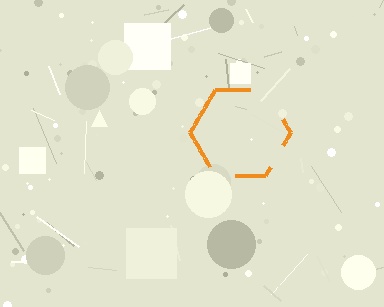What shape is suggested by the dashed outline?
The dashed outline suggests a hexagon.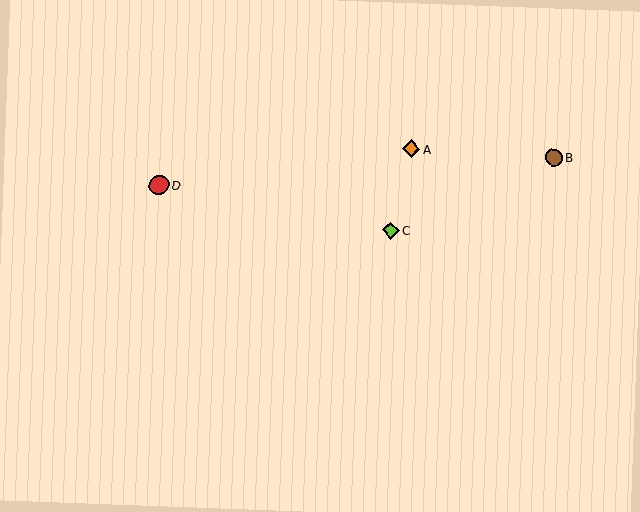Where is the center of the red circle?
The center of the red circle is at (159, 185).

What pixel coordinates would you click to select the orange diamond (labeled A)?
Click at (411, 149) to select the orange diamond A.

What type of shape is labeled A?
Shape A is an orange diamond.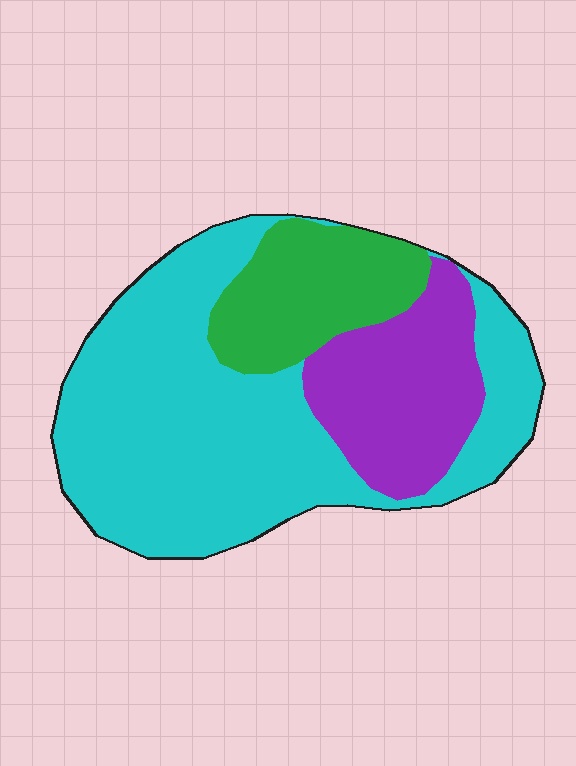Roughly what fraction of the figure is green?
Green takes up about one sixth (1/6) of the figure.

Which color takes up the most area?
Cyan, at roughly 60%.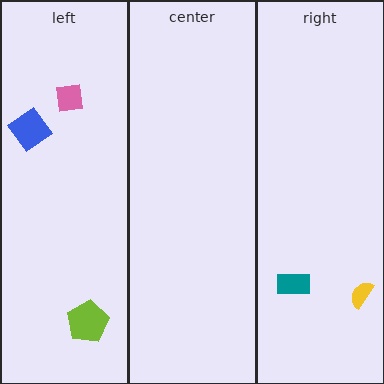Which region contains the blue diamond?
The left region.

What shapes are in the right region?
The teal rectangle, the yellow semicircle.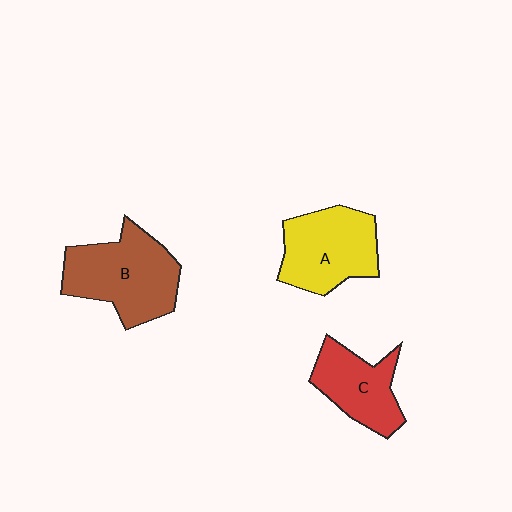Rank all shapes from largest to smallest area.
From largest to smallest: B (brown), A (yellow), C (red).